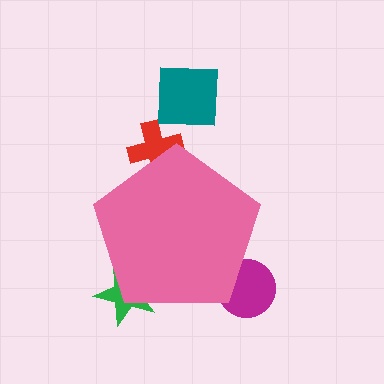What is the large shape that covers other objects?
A pink pentagon.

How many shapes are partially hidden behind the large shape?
3 shapes are partially hidden.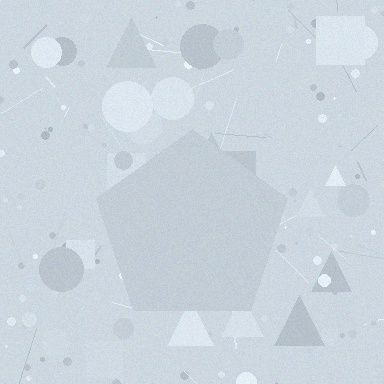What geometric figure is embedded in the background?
A pentagon is embedded in the background.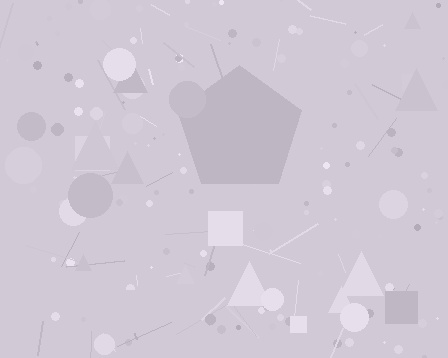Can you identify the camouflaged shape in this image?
The camouflaged shape is a pentagon.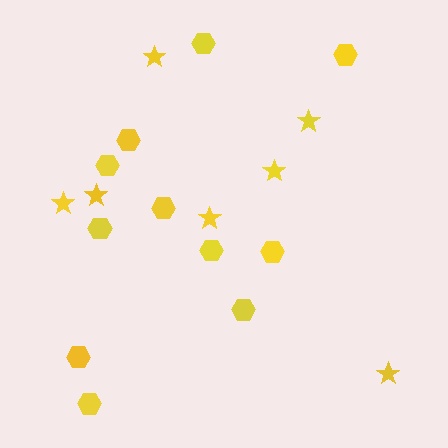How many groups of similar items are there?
There are 2 groups: one group of hexagons (11) and one group of stars (7).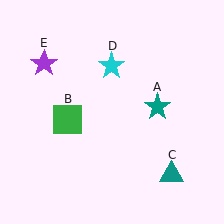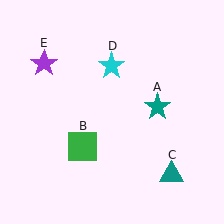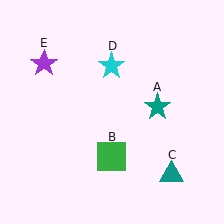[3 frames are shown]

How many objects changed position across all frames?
1 object changed position: green square (object B).